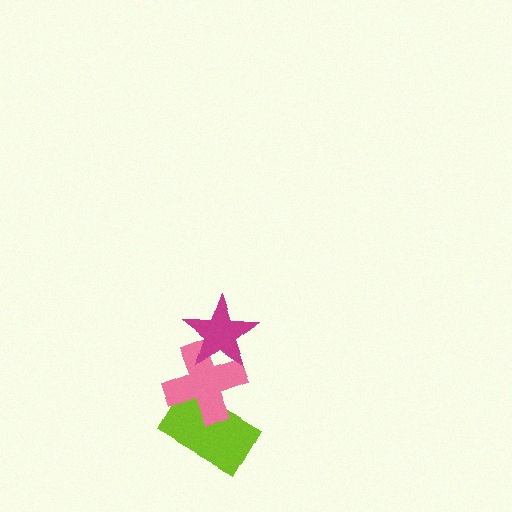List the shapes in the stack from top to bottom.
From top to bottom: the magenta star, the pink cross, the lime rectangle.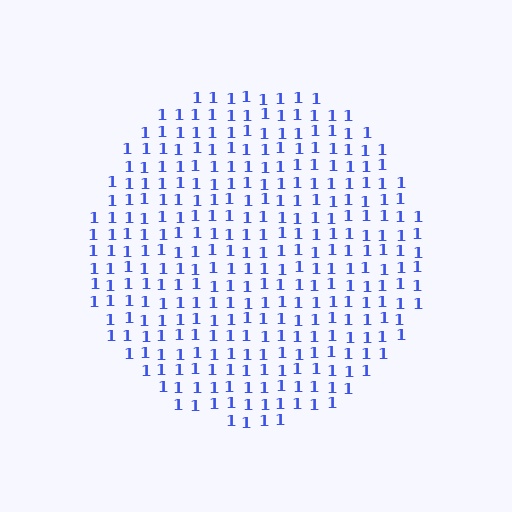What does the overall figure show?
The overall figure shows a circle.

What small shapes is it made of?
It is made of small digit 1's.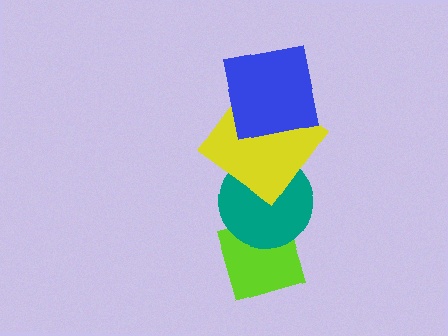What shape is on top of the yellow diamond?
The blue square is on top of the yellow diamond.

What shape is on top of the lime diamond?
The teal circle is on top of the lime diamond.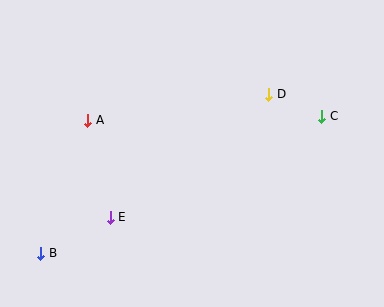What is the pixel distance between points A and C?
The distance between A and C is 234 pixels.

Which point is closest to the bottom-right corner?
Point C is closest to the bottom-right corner.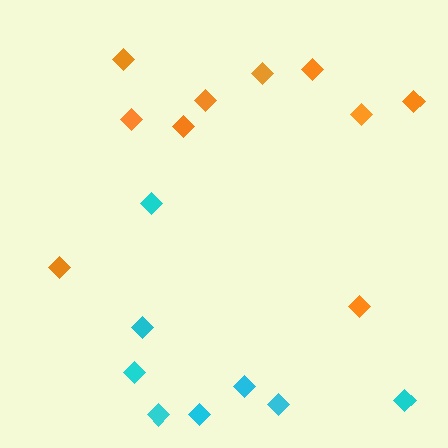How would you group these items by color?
There are 2 groups: one group of orange diamonds (10) and one group of cyan diamonds (8).